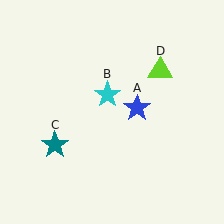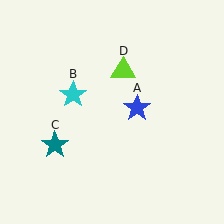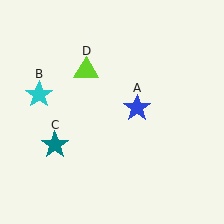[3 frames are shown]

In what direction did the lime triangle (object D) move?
The lime triangle (object D) moved left.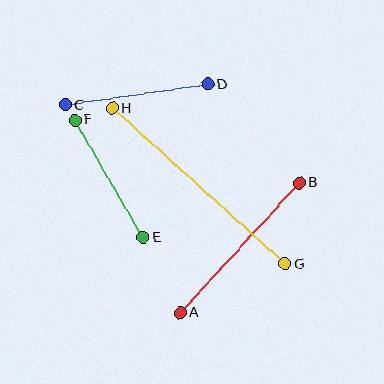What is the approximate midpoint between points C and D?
The midpoint is at approximately (137, 95) pixels.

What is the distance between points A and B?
The distance is approximately 176 pixels.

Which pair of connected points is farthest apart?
Points G and H are farthest apart.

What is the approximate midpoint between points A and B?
The midpoint is at approximately (240, 248) pixels.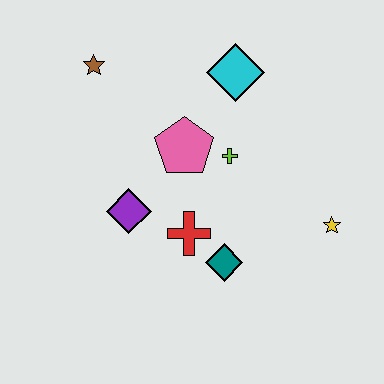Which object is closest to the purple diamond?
The red cross is closest to the purple diamond.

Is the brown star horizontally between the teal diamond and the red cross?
No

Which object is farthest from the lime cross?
The brown star is farthest from the lime cross.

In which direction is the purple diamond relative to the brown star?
The purple diamond is below the brown star.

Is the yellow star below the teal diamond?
No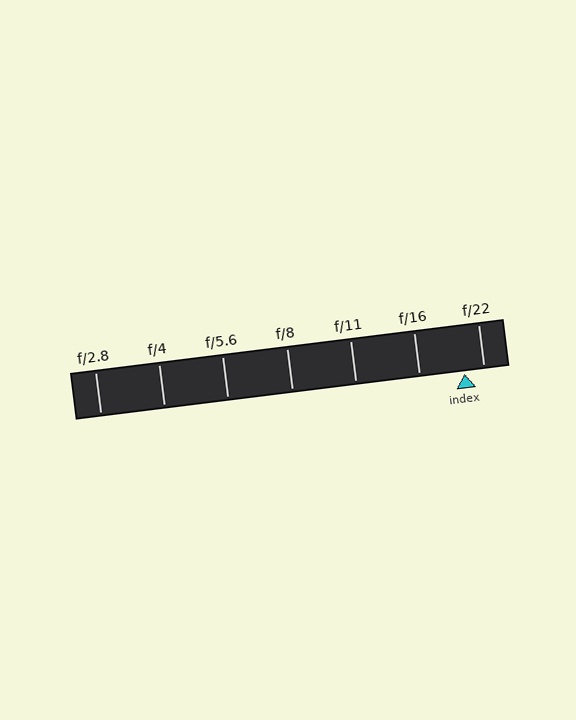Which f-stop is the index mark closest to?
The index mark is closest to f/22.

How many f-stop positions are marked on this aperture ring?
There are 7 f-stop positions marked.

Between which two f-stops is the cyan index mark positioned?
The index mark is between f/16 and f/22.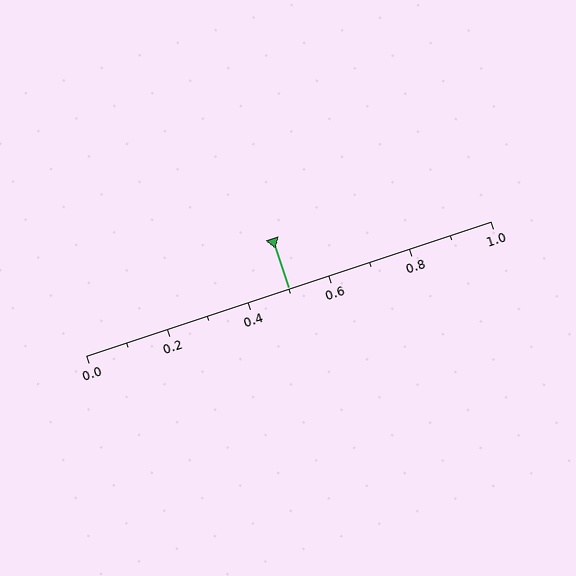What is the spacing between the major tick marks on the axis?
The major ticks are spaced 0.2 apart.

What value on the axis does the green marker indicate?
The marker indicates approximately 0.5.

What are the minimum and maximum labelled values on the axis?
The axis runs from 0.0 to 1.0.